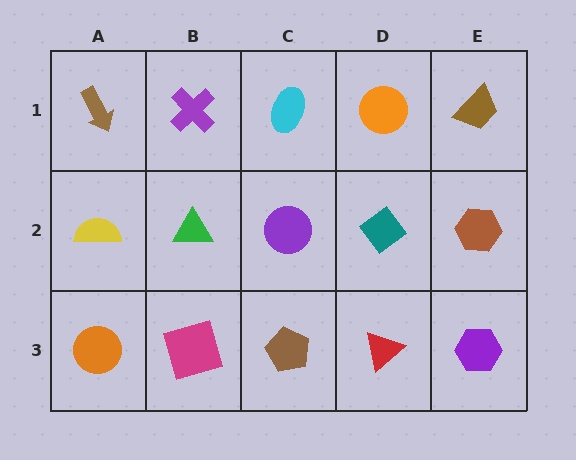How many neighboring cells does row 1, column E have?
2.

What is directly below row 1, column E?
A brown hexagon.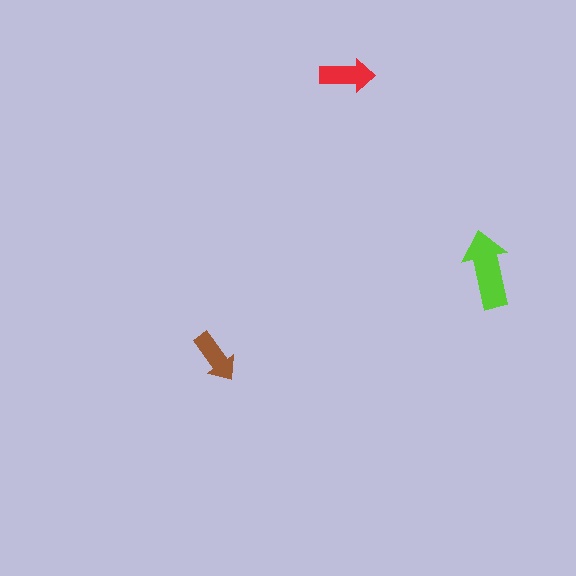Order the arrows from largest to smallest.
the lime one, the red one, the brown one.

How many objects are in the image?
There are 3 objects in the image.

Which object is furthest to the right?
The lime arrow is rightmost.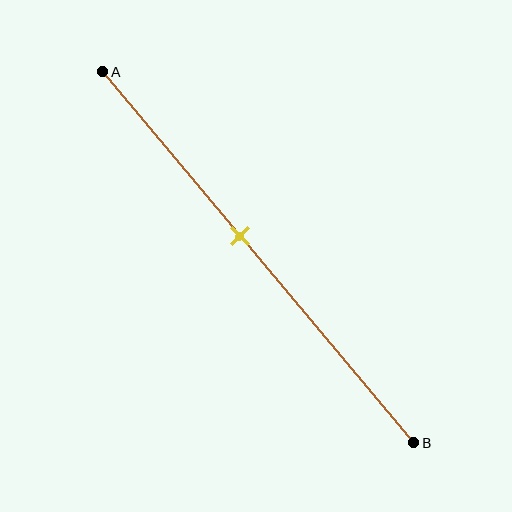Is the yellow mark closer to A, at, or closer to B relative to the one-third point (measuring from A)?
The yellow mark is closer to point B than the one-third point of segment AB.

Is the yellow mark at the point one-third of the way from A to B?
No, the mark is at about 45% from A, not at the 33% one-third point.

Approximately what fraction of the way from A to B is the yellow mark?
The yellow mark is approximately 45% of the way from A to B.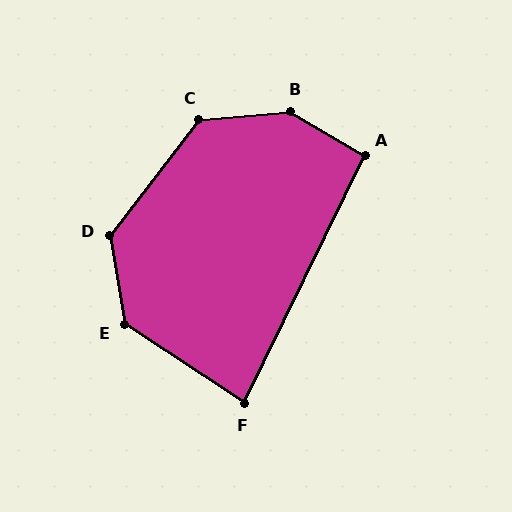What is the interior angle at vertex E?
Approximately 133 degrees (obtuse).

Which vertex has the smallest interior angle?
F, at approximately 82 degrees.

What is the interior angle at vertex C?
Approximately 132 degrees (obtuse).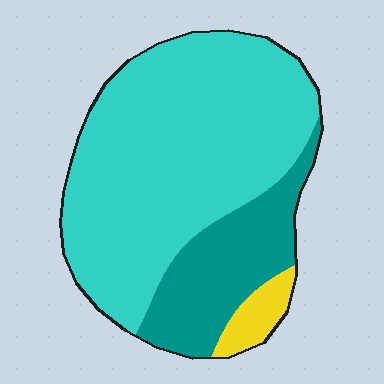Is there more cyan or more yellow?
Cyan.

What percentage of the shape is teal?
Teal covers 24% of the shape.